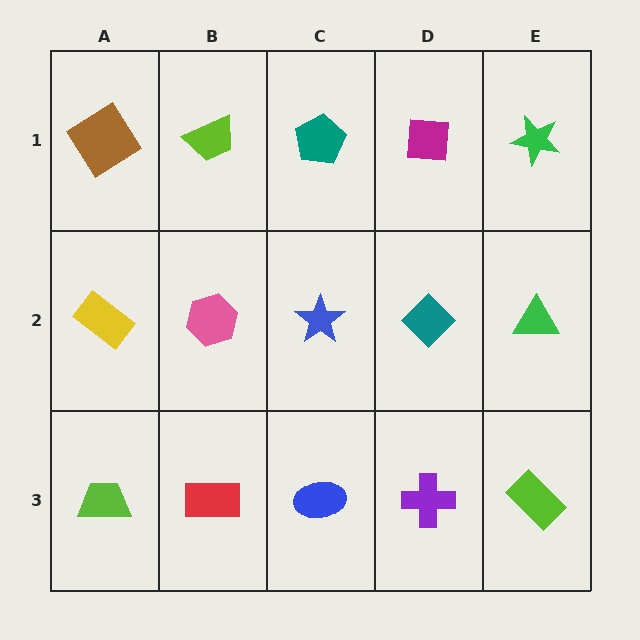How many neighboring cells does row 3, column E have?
2.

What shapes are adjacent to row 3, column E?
A green triangle (row 2, column E), a purple cross (row 3, column D).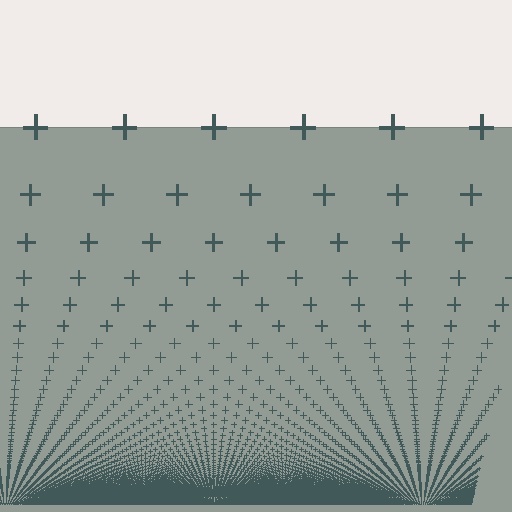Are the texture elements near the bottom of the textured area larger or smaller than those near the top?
Smaller. The gradient is inverted — elements near the bottom are smaller and denser.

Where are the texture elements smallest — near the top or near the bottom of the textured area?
Near the bottom.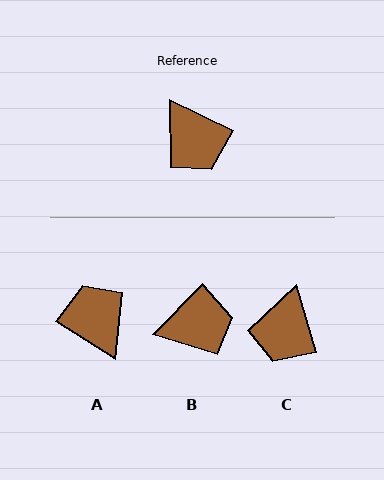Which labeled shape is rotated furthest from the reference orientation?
A, about 173 degrees away.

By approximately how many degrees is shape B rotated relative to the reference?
Approximately 71 degrees counter-clockwise.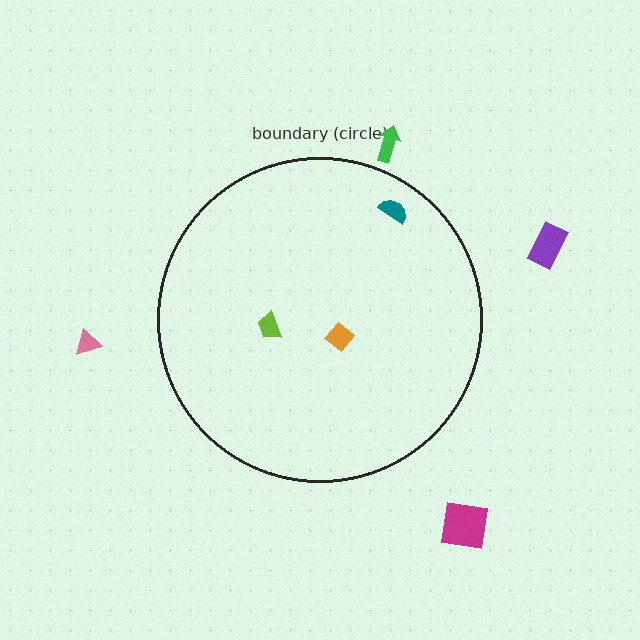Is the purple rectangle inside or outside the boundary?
Outside.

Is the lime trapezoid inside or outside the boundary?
Inside.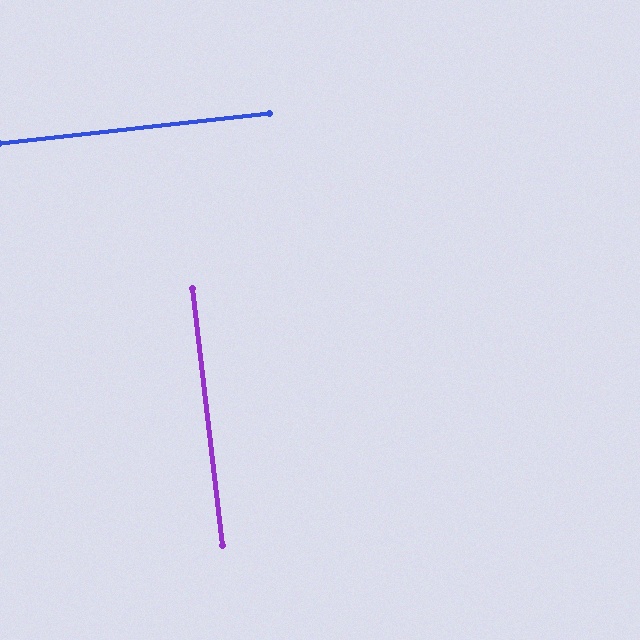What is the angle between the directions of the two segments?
Approximately 90 degrees.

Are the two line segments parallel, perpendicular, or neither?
Perpendicular — they meet at approximately 90°.